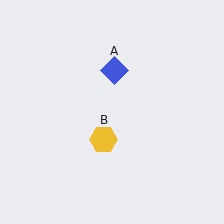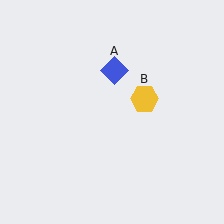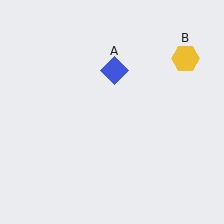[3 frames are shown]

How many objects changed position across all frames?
1 object changed position: yellow hexagon (object B).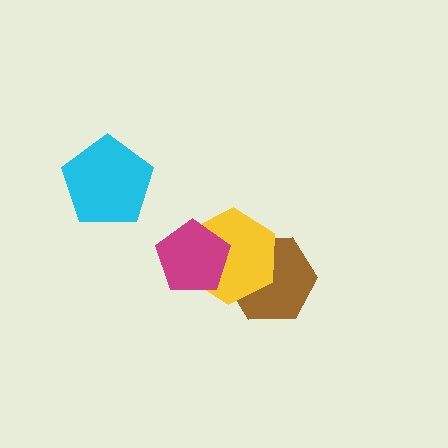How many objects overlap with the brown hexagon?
1 object overlaps with the brown hexagon.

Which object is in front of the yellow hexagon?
The magenta pentagon is in front of the yellow hexagon.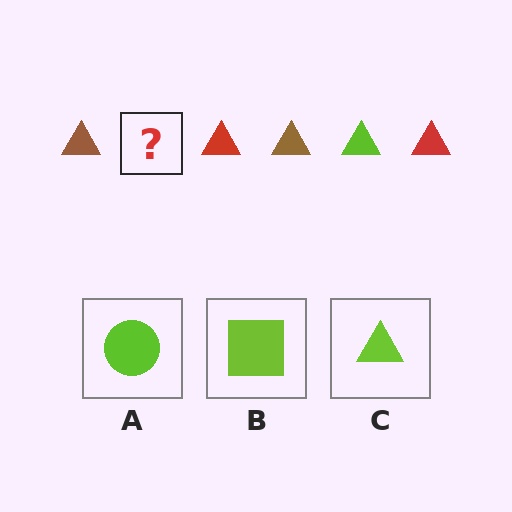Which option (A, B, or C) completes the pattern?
C.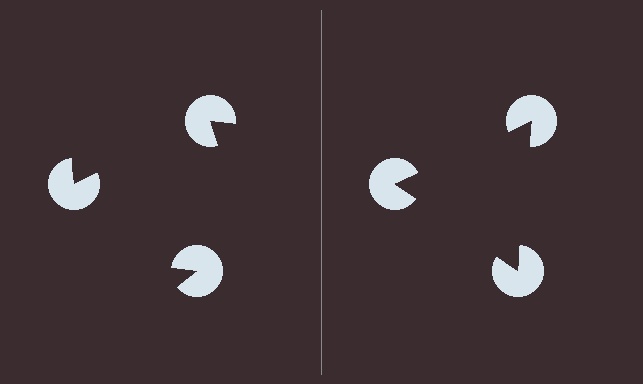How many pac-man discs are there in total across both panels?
6 — 3 on each side.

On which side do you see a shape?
An illusory triangle appears on the right side. On the left side the wedge cuts are rotated, so no coherent shape forms.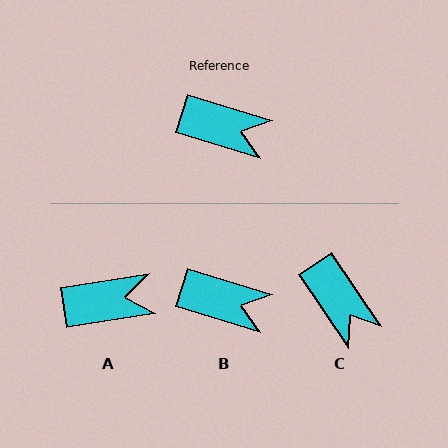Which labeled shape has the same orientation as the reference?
B.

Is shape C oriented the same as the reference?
No, it is off by about 39 degrees.